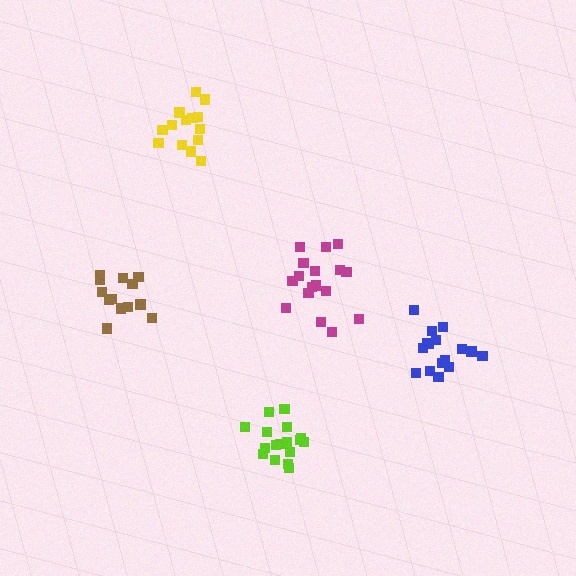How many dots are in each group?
Group 1: 17 dots, Group 2: 13 dots, Group 3: 16 dots, Group 4: 18 dots, Group 5: 14 dots (78 total).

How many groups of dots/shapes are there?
There are 5 groups.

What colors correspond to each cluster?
The clusters are colored: lime, brown, blue, magenta, yellow.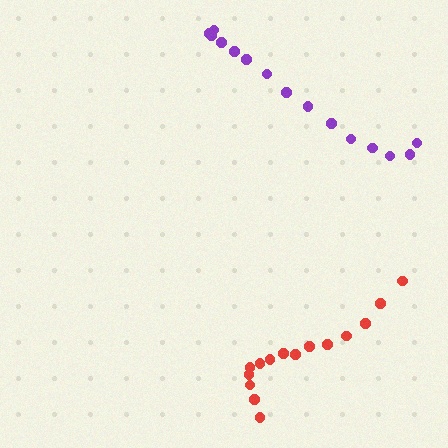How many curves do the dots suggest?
There are 2 distinct paths.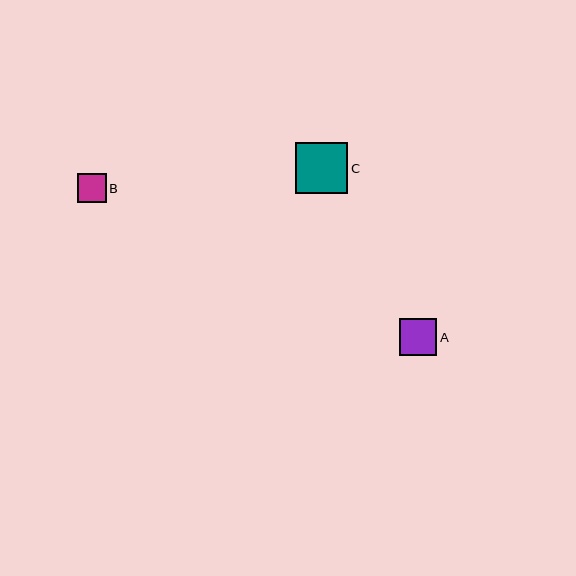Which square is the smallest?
Square B is the smallest with a size of approximately 29 pixels.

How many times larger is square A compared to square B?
Square A is approximately 1.3 times the size of square B.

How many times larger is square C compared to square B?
Square C is approximately 1.8 times the size of square B.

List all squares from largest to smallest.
From largest to smallest: C, A, B.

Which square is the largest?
Square C is the largest with a size of approximately 52 pixels.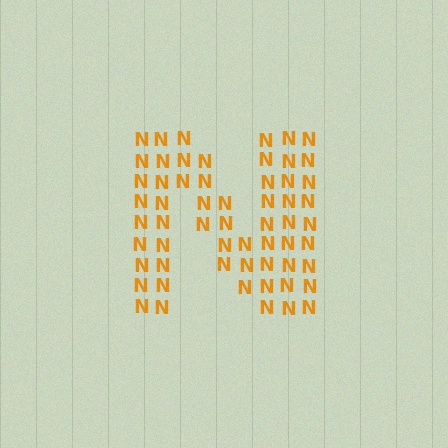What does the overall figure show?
The overall figure shows the letter N.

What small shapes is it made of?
It is made of small letter N's.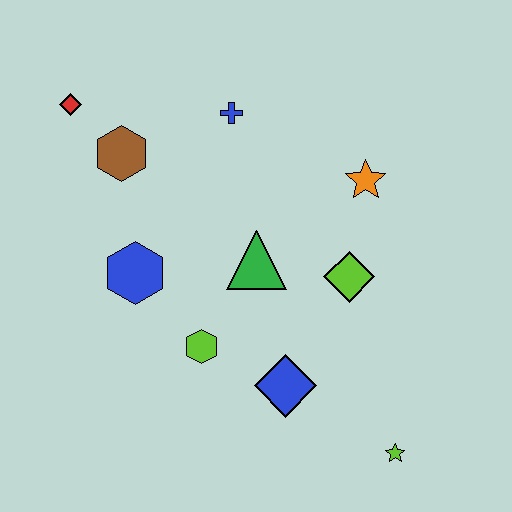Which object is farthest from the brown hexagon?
The lime star is farthest from the brown hexagon.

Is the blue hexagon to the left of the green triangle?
Yes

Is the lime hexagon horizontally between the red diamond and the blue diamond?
Yes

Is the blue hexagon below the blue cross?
Yes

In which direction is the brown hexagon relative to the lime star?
The brown hexagon is above the lime star.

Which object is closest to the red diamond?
The brown hexagon is closest to the red diamond.